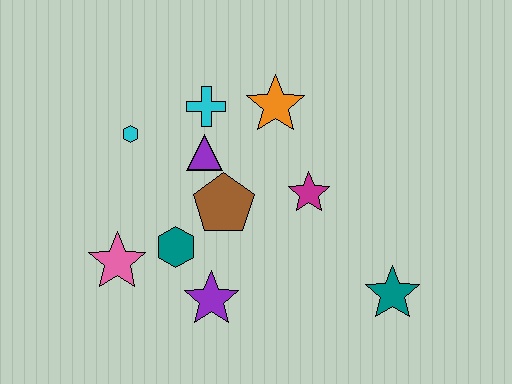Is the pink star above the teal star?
Yes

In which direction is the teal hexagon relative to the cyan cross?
The teal hexagon is below the cyan cross.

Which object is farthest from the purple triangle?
The teal star is farthest from the purple triangle.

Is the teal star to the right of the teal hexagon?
Yes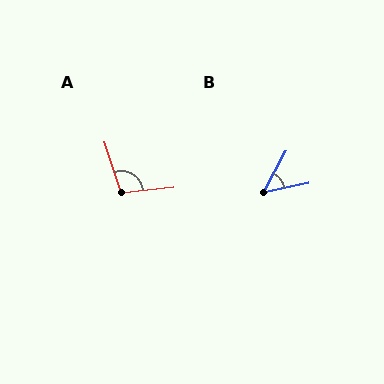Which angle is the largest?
A, at approximately 102 degrees.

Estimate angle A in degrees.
Approximately 102 degrees.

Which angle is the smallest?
B, at approximately 50 degrees.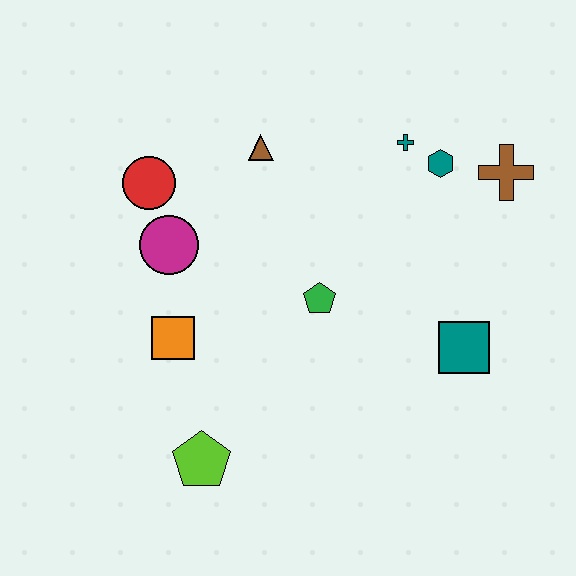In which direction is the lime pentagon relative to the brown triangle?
The lime pentagon is below the brown triangle.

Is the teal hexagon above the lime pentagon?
Yes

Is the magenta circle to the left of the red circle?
No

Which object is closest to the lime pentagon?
The orange square is closest to the lime pentagon.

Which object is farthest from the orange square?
The brown cross is farthest from the orange square.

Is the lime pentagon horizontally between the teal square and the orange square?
Yes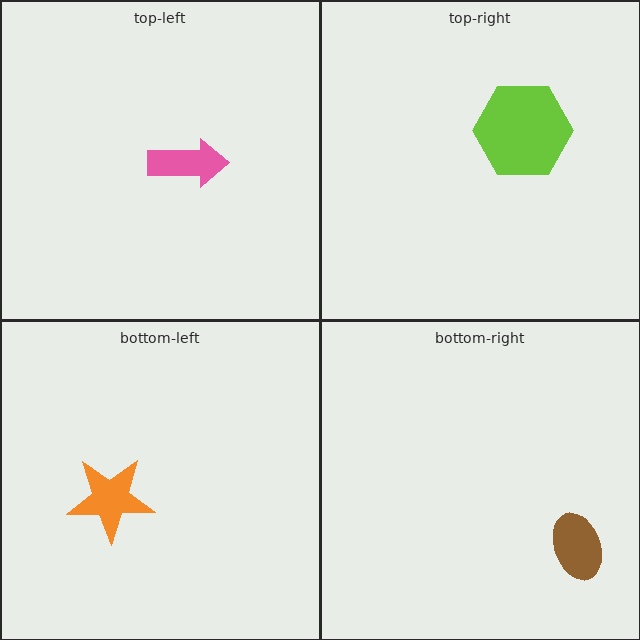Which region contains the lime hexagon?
The top-right region.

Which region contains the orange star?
The bottom-left region.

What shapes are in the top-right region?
The lime hexagon.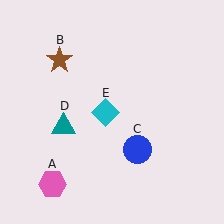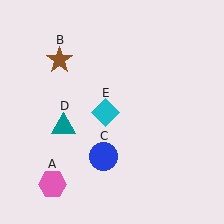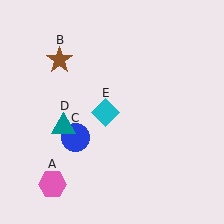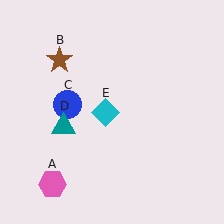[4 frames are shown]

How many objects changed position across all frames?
1 object changed position: blue circle (object C).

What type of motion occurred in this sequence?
The blue circle (object C) rotated clockwise around the center of the scene.